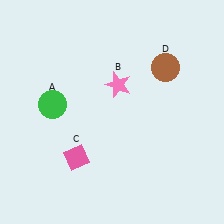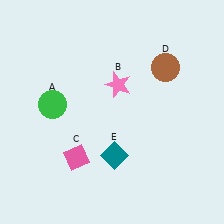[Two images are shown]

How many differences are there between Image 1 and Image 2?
There is 1 difference between the two images.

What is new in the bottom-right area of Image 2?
A teal diamond (E) was added in the bottom-right area of Image 2.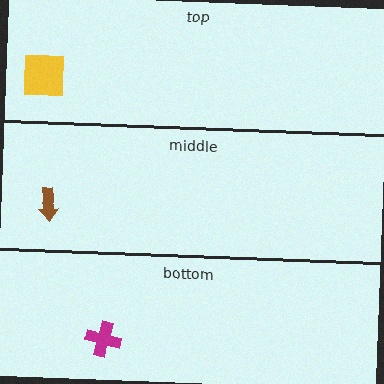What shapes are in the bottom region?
The magenta cross.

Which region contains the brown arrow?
The middle region.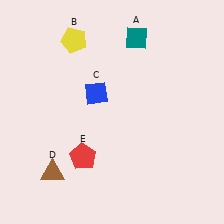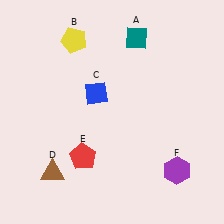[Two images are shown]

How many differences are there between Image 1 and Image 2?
There is 1 difference between the two images.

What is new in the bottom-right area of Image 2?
A purple hexagon (F) was added in the bottom-right area of Image 2.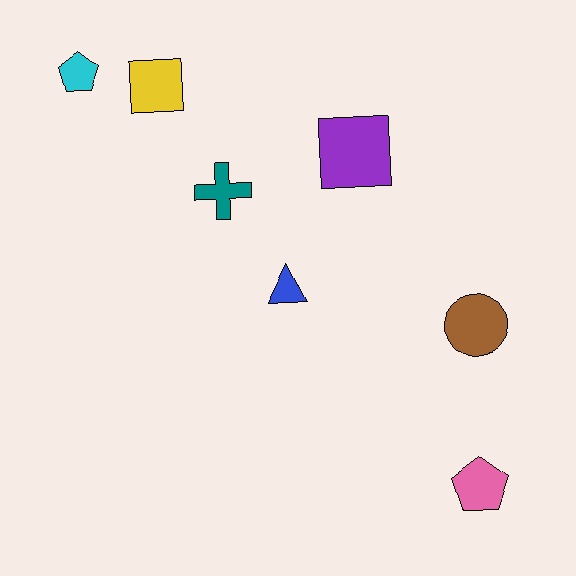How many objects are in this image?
There are 7 objects.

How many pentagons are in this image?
There are 2 pentagons.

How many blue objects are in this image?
There is 1 blue object.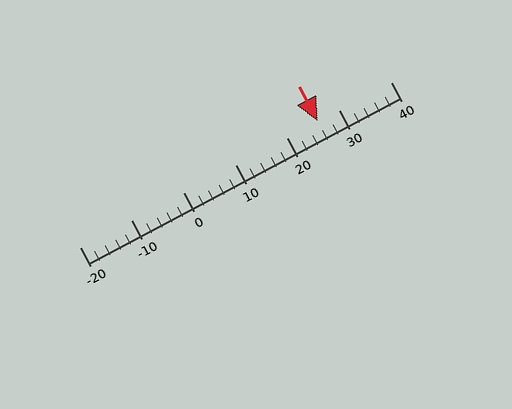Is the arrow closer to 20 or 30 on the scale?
The arrow is closer to 30.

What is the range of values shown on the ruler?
The ruler shows values from -20 to 40.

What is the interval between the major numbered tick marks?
The major tick marks are spaced 10 units apart.